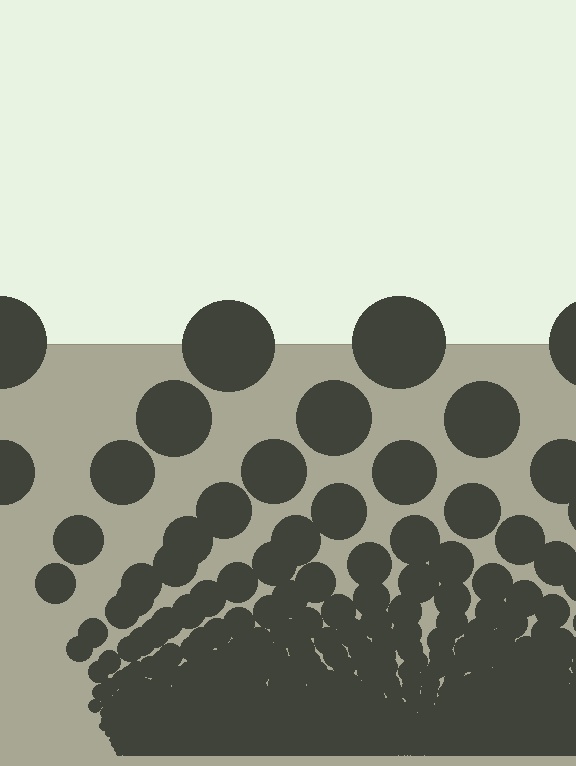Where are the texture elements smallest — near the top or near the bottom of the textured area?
Near the bottom.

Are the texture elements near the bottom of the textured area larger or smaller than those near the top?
Smaller. The gradient is inverted — elements near the bottom are smaller and denser.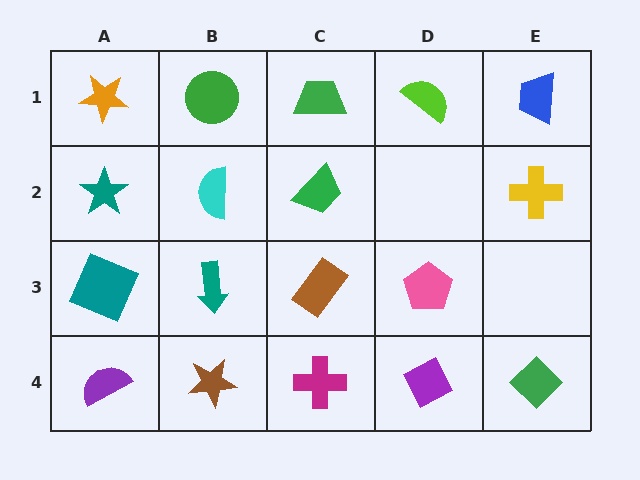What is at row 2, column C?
A green trapezoid.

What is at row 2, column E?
A yellow cross.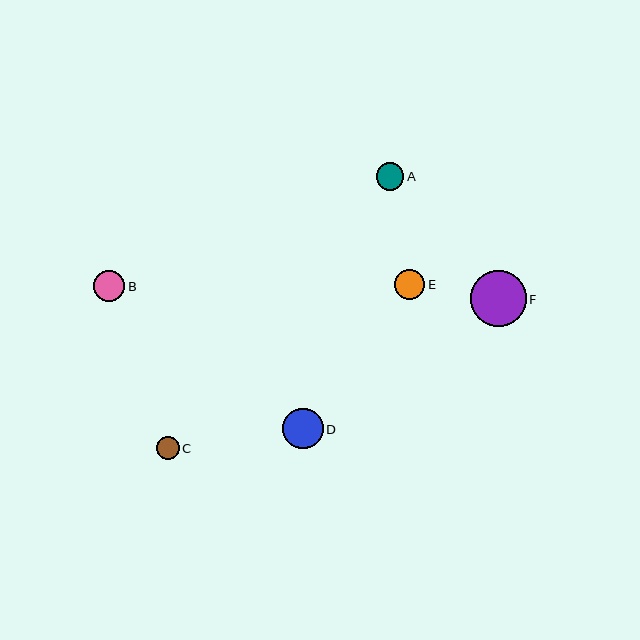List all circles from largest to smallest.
From largest to smallest: F, D, B, E, A, C.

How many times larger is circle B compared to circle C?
Circle B is approximately 1.4 times the size of circle C.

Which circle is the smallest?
Circle C is the smallest with a size of approximately 23 pixels.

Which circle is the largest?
Circle F is the largest with a size of approximately 56 pixels.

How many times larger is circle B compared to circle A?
Circle B is approximately 1.2 times the size of circle A.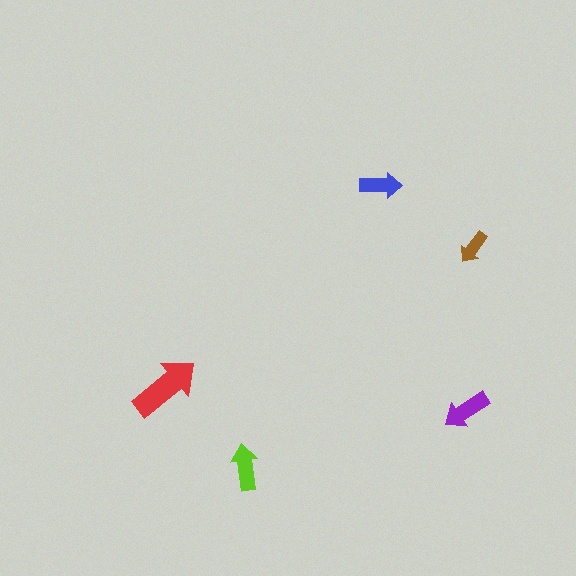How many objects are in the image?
There are 5 objects in the image.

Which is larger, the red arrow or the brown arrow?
The red one.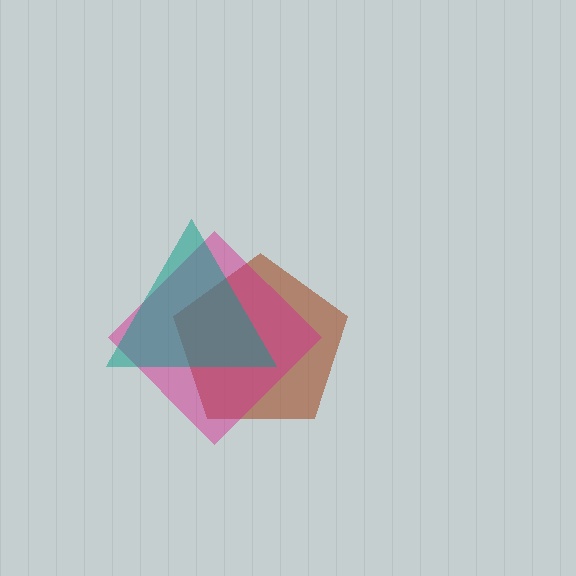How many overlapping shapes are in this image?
There are 3 overlapping shapes in the image.